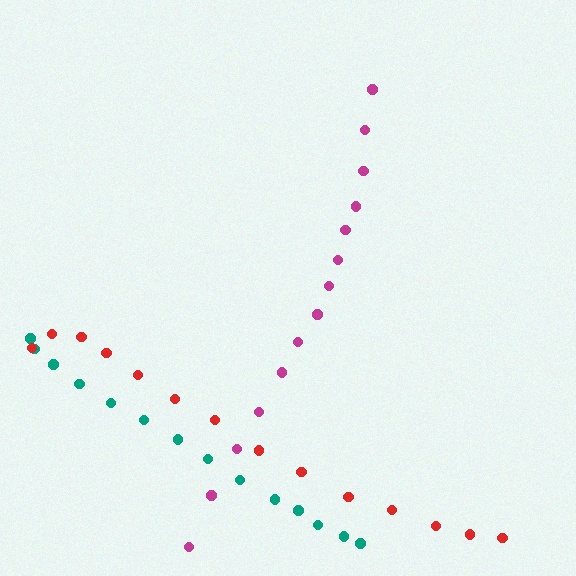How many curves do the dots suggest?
There are 3 distinct paths.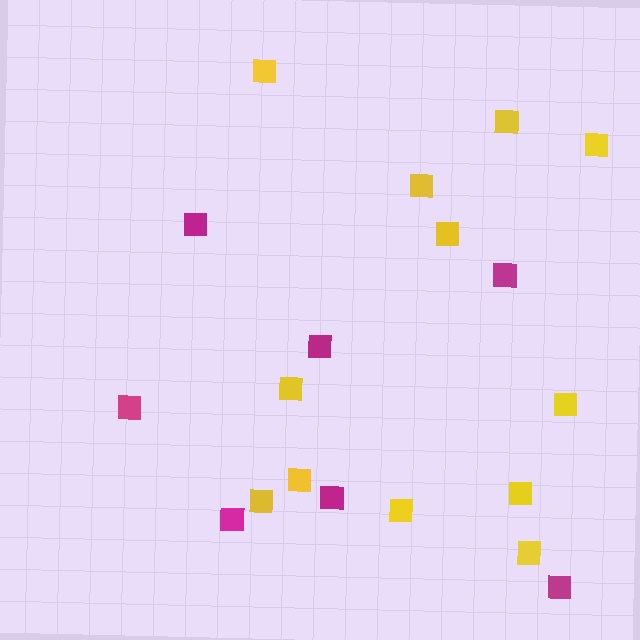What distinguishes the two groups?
There are 2 groups: one group of magenta squares (7) and one group of yellow squares (12).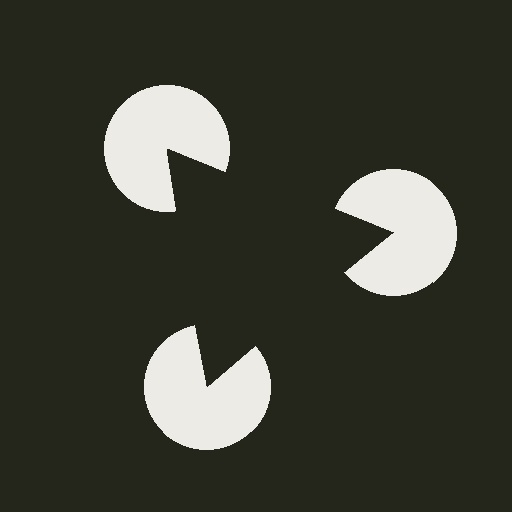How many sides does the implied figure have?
3 sides.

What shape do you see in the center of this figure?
An illusory triangle — its edges are inferred from the aligned wedge cuts in the pac-man discs, not physically drawn.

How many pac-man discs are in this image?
There are 3 — one at each vertex of the illusory triangle.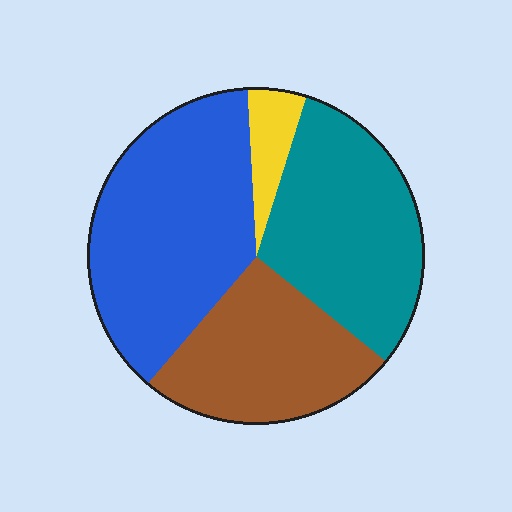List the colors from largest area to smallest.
From largest to smallest: blue, teal, brown, yellow.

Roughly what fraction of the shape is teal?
Teal covers 31% of the shape.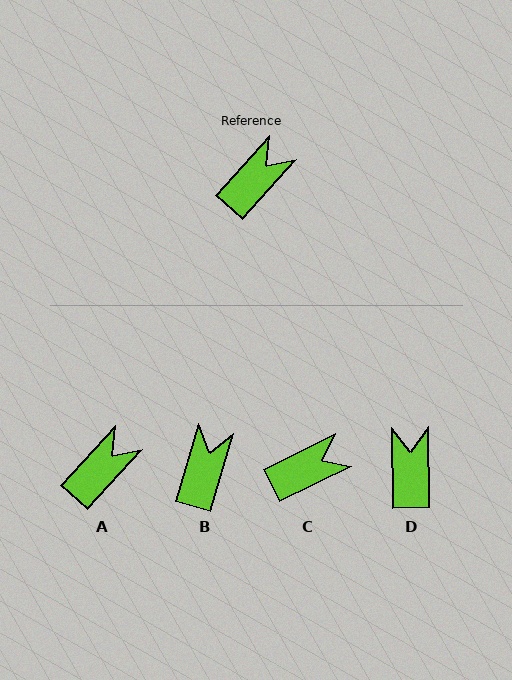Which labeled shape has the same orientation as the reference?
A.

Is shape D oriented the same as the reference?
No, it is off by about 43 degrees.